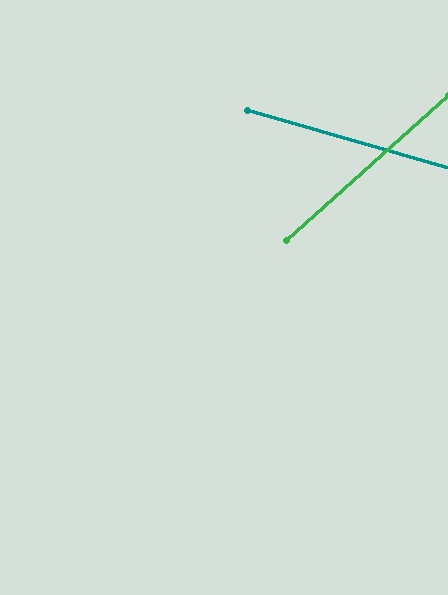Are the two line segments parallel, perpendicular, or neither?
Neither parallel nor perpendicular — they differ by about 58°.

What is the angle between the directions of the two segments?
Approximately 58 degrees.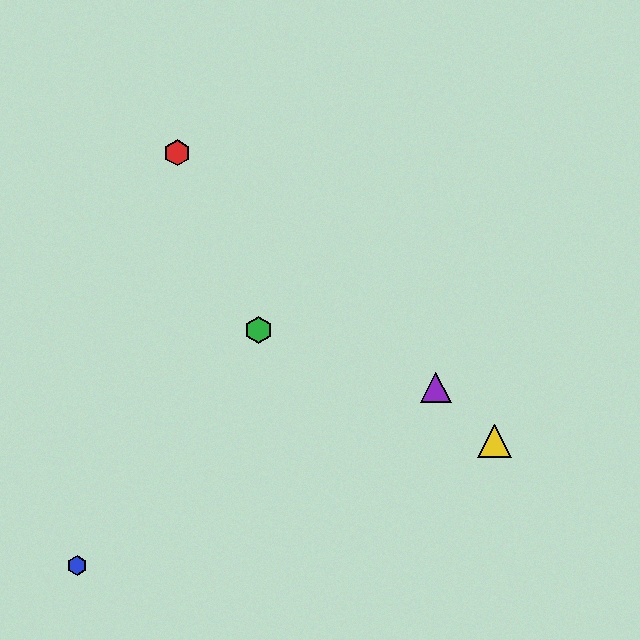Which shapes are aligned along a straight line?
The red hexagon, the yellow triangle, the purple triangle are aligned along a straight line.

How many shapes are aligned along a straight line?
3 shapes (the red hexagon, the yellow triangle, the purple triangle) are aligned along a straight line.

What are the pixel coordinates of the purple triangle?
The purple triangle is at (436, 388).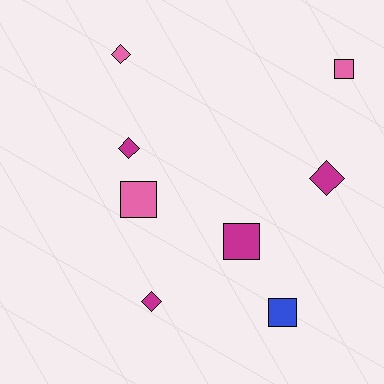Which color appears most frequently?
Magenta, with 4 objects.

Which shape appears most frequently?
Diamond, with 4 objects.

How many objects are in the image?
There are 8 objects.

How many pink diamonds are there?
There is 1 pink diamond.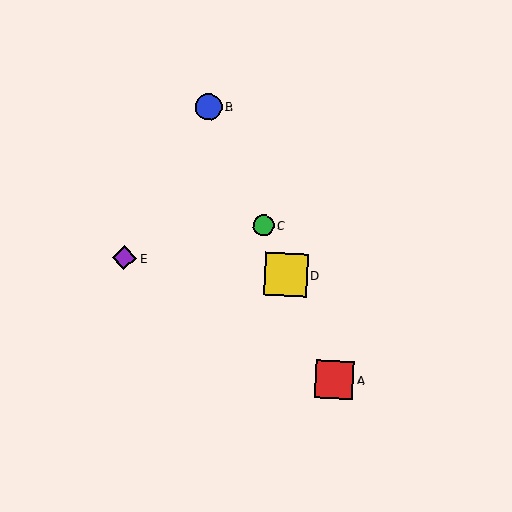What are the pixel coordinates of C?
Object C is at (263, 225).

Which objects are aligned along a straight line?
Objects A, B, C, D are aligned along a straight line.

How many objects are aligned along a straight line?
4 objects (A, B, C, D) are aligned along a straight line.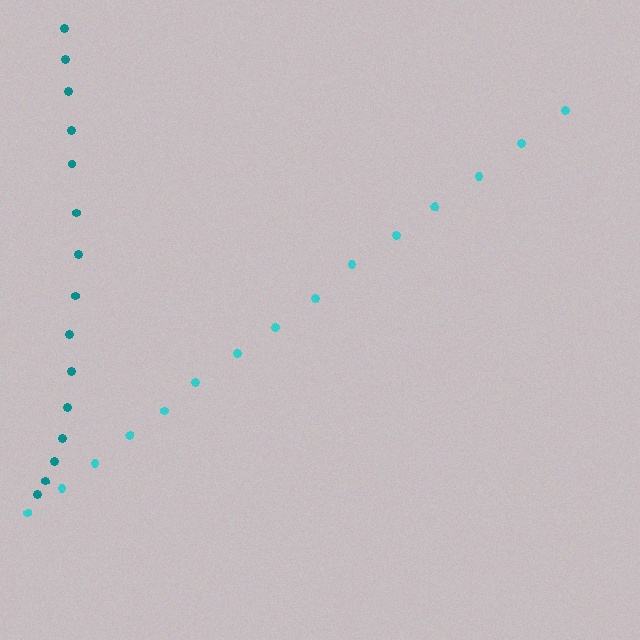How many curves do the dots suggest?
There are 2 distinct paths.